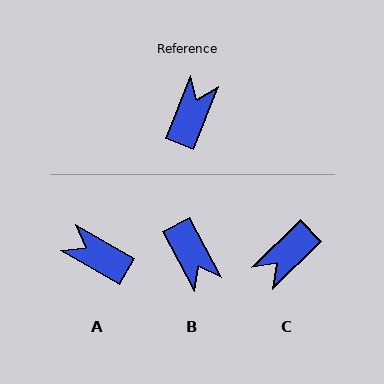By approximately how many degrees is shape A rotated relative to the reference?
Approximately 81 degrees counter-clockwise.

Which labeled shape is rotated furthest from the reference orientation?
C, about 155 degrees away.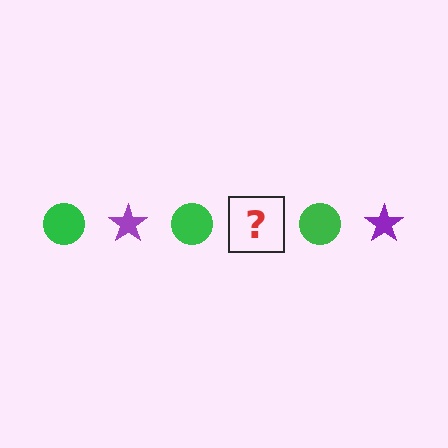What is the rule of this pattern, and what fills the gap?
The rule is that the pattern alternates between green circle and purple star. The gap should be filled with a purple star.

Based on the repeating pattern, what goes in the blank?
The blank should be a purple star.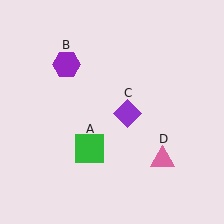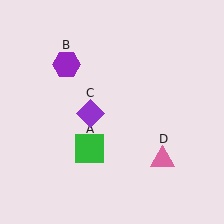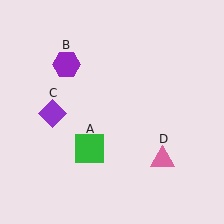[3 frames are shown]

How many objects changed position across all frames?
1 object changed position: purple diamond (object C).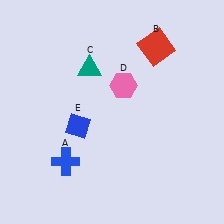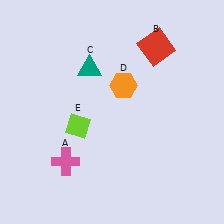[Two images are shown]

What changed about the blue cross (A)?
In Image 1, A is blue. In Image 2, it changed to pink.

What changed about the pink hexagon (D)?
In Image 1, D is pink. In Image 2, it changed to orange.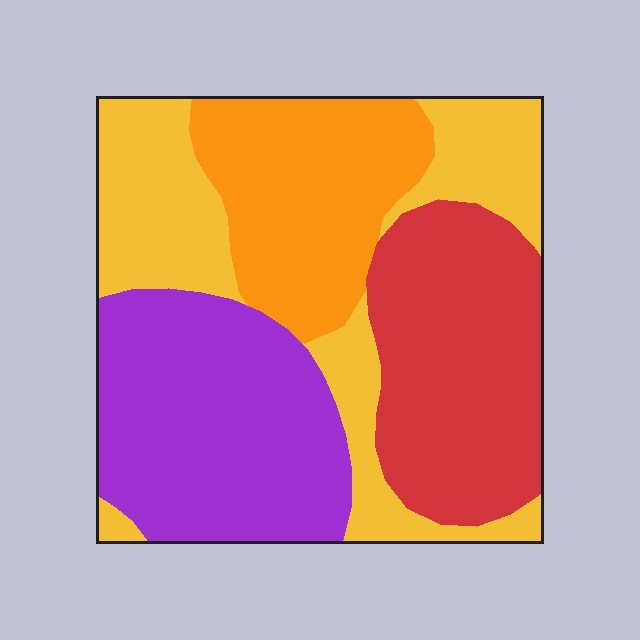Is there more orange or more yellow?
Yellow.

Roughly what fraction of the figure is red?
Red takes up about one quarter (1/4) of the figure.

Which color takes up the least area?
Orange, at roughly 20%.